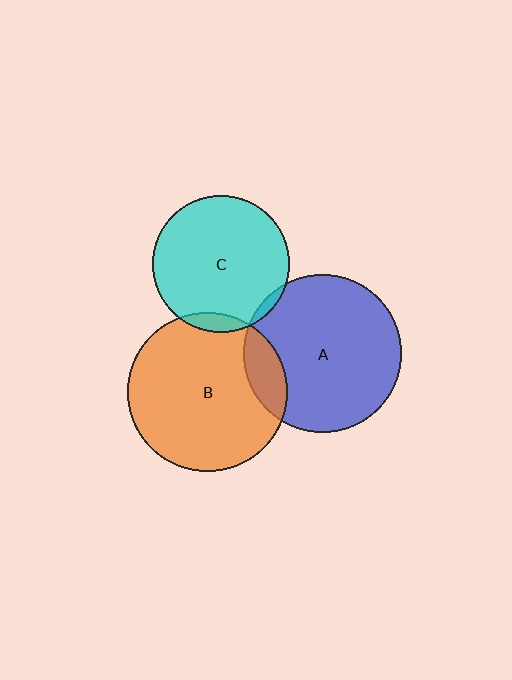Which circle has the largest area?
Circle B (orange).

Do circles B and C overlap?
Yes.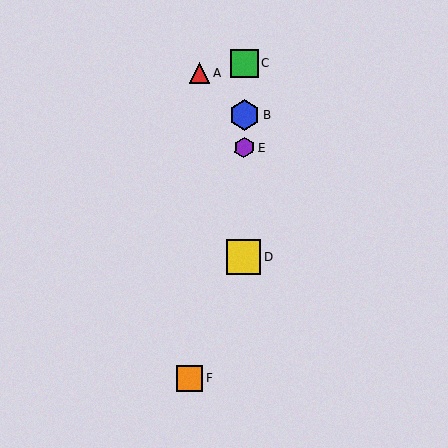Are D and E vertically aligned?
Yes, both are at x≈243.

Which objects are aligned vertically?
Objects B, C, D, E are aligned vertically.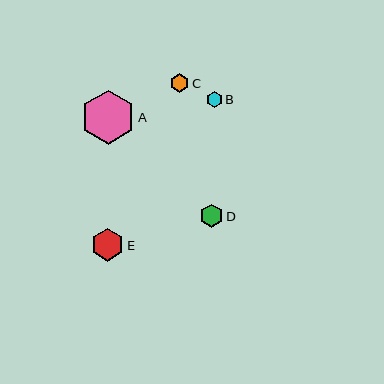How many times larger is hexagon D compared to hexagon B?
Hexagon D is approximately 1.5 times the size of hexagon B.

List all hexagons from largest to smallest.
From largest to smallest: A, E, D, C, B.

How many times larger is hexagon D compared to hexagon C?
Hexagon D is approximately 1.3 times the size of hexagon C.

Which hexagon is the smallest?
Hexagon B is the smallest with a size of approximately 16 pixels.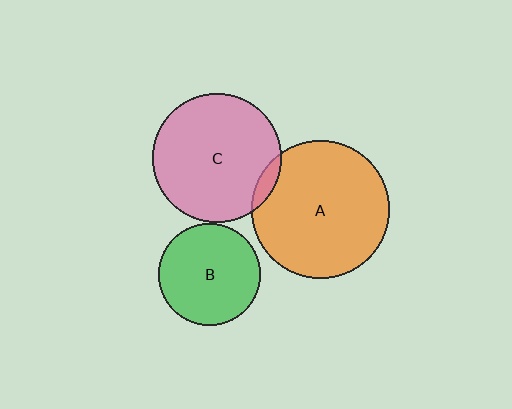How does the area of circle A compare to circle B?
Approximately 1.8 times.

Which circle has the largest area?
Circle A (orange).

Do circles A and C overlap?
Yes.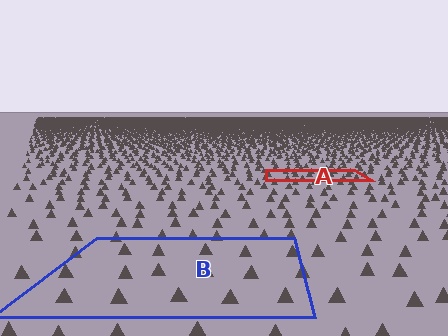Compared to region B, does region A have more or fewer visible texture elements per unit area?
Region A has more texture elements per unit area — they are packed more densely because it is farther away.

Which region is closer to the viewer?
Region B is closer. The texture elements there are larger and more spread out.